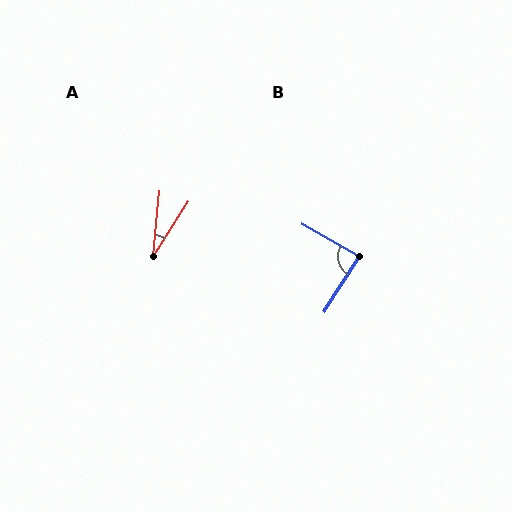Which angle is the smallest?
A, at approximately 27 degrees.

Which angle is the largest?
B, at approximately 87 degrees.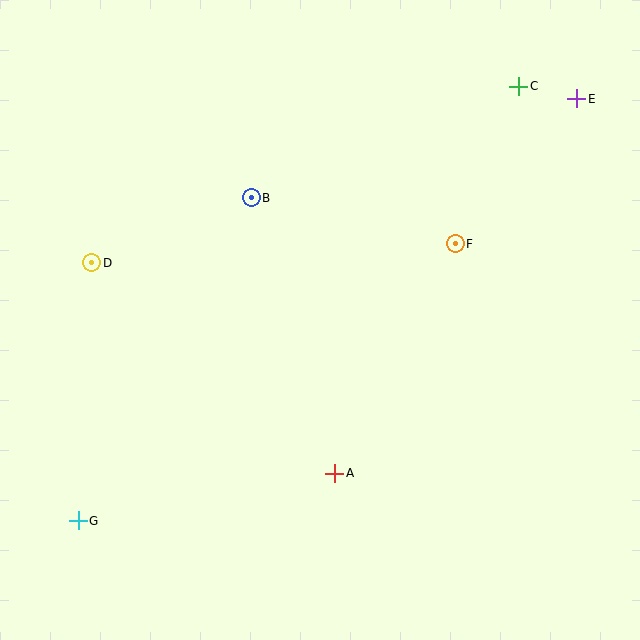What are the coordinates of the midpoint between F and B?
The midpoint between F and B is at (353, 221).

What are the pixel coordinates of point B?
Point B is at (251, 198).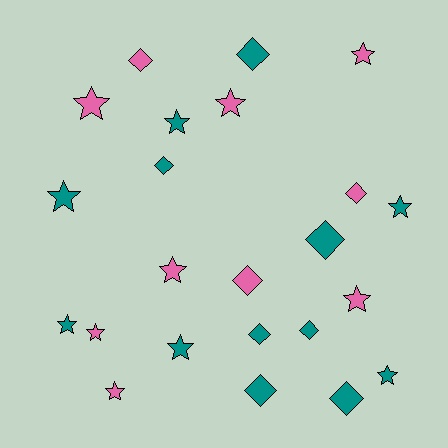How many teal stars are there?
There are 6 teal stars.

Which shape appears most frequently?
Star, with 13 objects.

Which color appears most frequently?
Teal, with 13 objects.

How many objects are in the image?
There are 23 objects.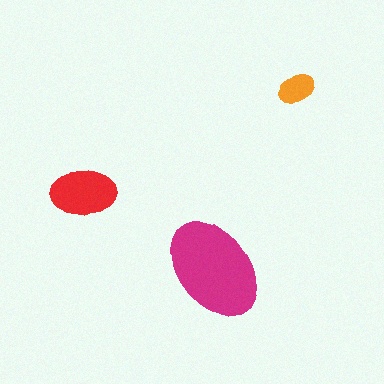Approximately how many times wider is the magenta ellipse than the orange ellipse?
About 3 times wider.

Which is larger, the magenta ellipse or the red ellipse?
The magenta one.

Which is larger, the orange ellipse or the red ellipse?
The red one.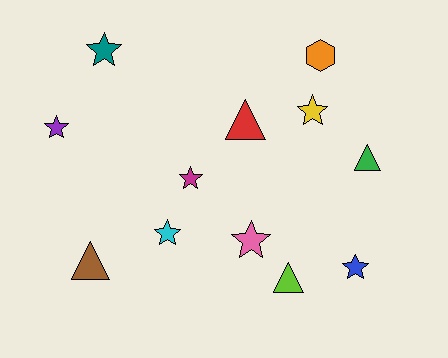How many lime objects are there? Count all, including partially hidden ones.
There is 1 lime object.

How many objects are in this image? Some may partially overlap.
There are 12 objects.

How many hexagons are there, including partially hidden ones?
There is 1 hexagon.